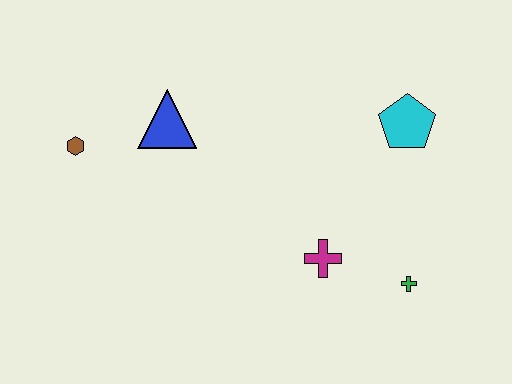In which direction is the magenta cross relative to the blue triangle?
The magenta cross is to the right of the blue triangle.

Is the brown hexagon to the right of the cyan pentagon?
No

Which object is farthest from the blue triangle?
The green cross is farthest from the blue triangle.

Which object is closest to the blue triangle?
The brown hexagon is closest to the blue triangle.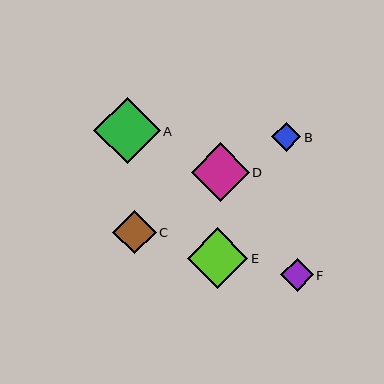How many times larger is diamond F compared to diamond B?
Diamond F is approximately 1.1 times the size of diamond B.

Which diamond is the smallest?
Diamond B is the smallest with a size of approximately 29 pixels.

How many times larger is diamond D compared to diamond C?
Diamond D is approximately 1.3 times the size of diamond C.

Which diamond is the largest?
Diamond A is the largest with a size of approximately 66 pixels.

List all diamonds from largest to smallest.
From largest to smallest: A, E, D, C, F, B.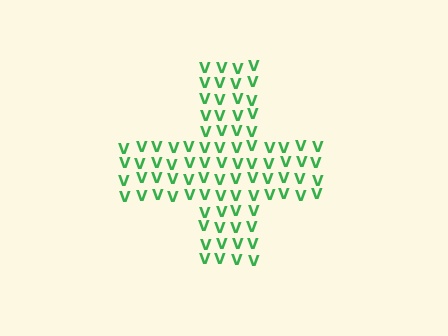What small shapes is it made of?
It is made of small letter V's.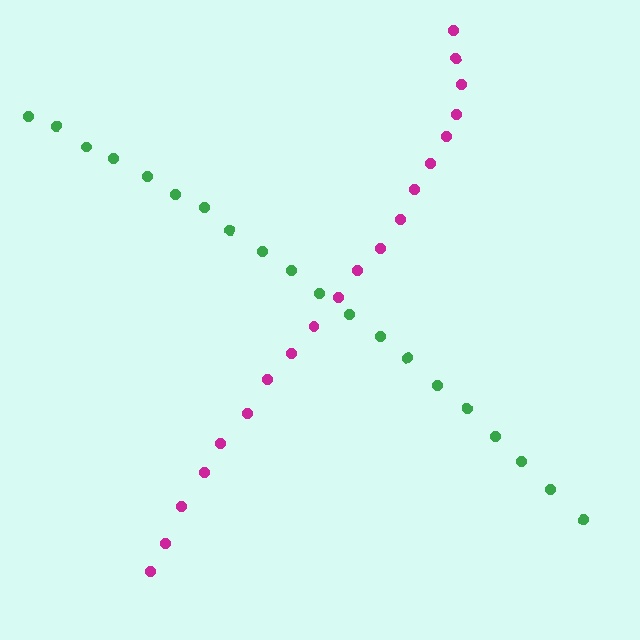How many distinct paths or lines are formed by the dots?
There are 2 distinct paths.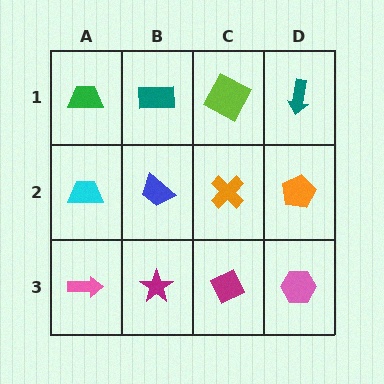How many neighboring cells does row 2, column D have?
3.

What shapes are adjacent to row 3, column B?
A blue trapezoid (row 2, column B), a pink arrow (row 3, column A), a magenta diamond (row 3, column C).